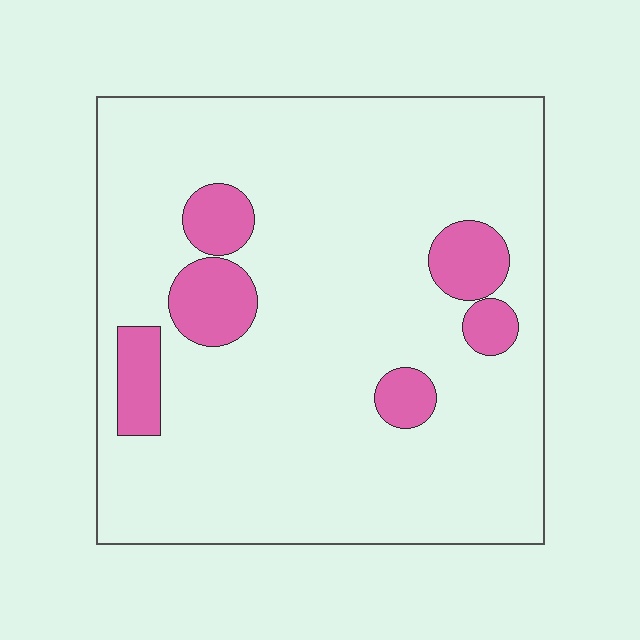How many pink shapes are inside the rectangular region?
6.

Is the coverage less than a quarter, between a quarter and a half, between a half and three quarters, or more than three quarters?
Less than a quarter.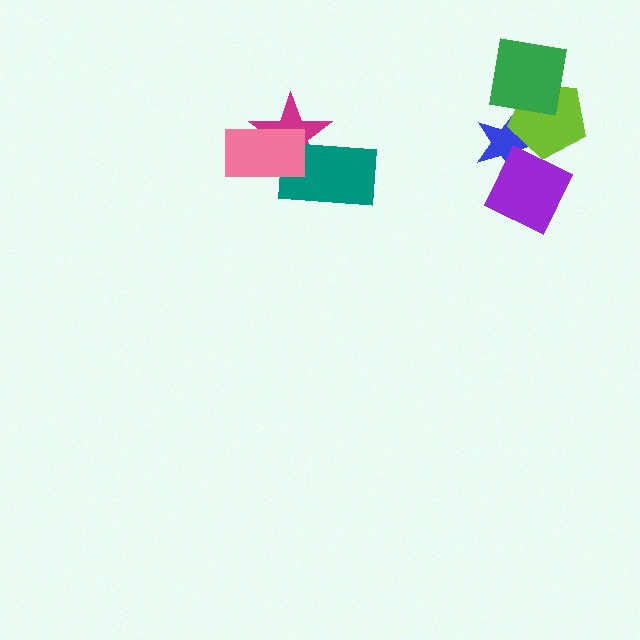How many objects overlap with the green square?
1 object overlaps with the green square.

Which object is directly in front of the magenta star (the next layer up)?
The teal rectangle is directly in front of the magenta star.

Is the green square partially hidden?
No, no other shape covers it.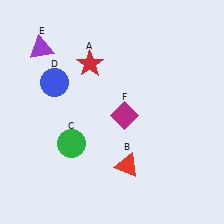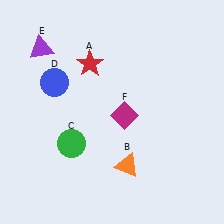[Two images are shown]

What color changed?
The triangle (B) changed from red in Image 1 to orange in Image 2.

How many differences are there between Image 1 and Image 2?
There is 1 difference between the two images.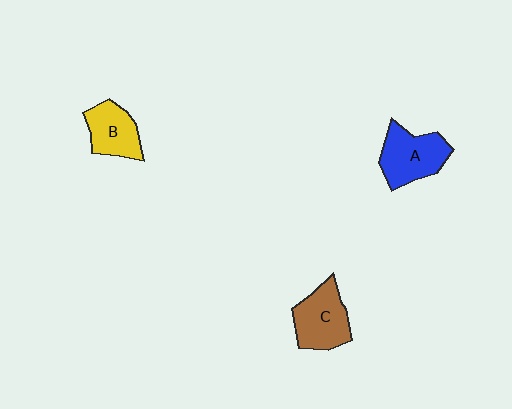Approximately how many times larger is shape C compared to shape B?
Approximately 1.2 times.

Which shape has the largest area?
Shape A (blue).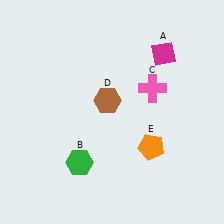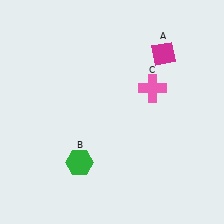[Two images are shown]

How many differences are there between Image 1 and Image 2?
There are 2 differences between the two images.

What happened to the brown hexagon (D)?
The brown hexagon (D) was removed in Image 2. It was in the top-left area of Image 1.